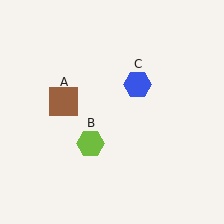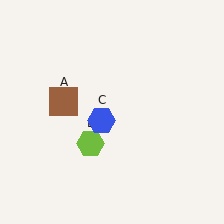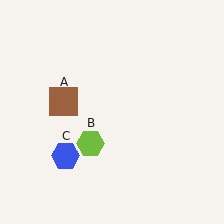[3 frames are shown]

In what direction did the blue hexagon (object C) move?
The blue hexagon (object C) moved down and to the left.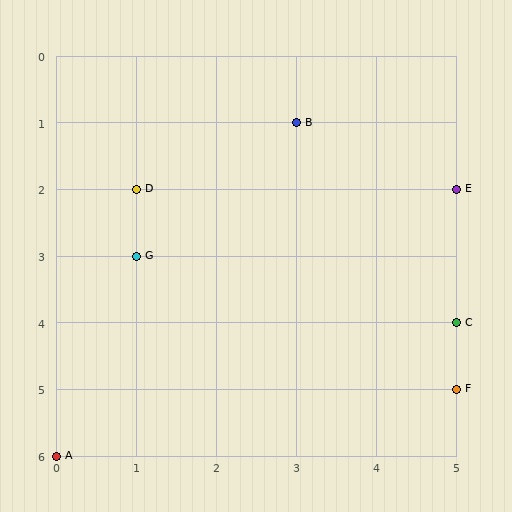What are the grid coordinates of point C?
Point C is at grid coordinates (5, 4).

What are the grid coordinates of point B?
Point B is at grid coordinates (3, 1).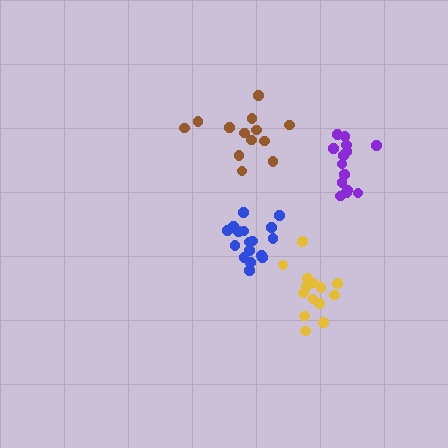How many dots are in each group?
Group 1: 17 dots, Group 2: 13 dots, Group 3: 14 dots, Group 4: 15 dots (59 total).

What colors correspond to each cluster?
The clusters are colored: blue, brown, yellow, purple.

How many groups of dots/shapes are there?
There are 4 groups.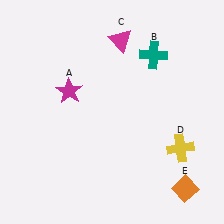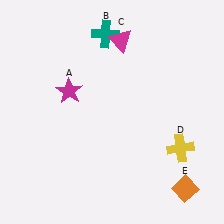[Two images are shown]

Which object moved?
The teal cross (B) moved left.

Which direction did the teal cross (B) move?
The teal cross (B) moved left.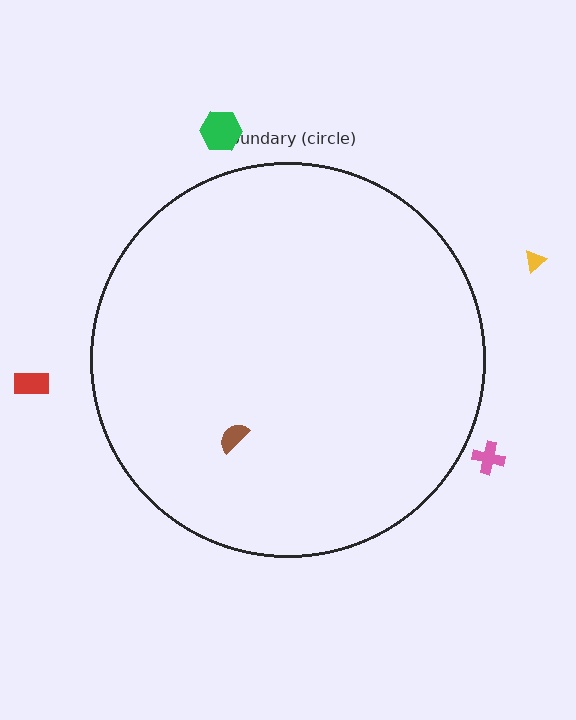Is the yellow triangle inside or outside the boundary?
Outside.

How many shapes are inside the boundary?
1 inside, 4 outside.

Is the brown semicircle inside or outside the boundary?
Inside.